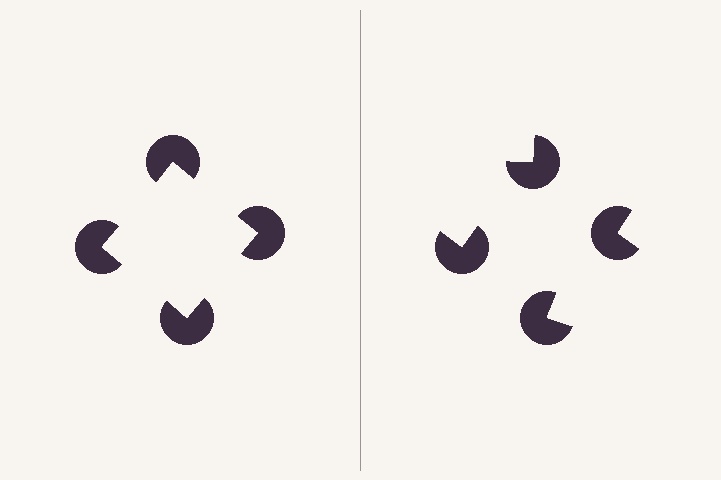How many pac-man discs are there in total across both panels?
8 — 4 on each side.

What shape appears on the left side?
An illusory square.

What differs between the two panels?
The pac-man discs are positioned identically on both sides; only the wedge orientations differ. On the left they align to a square; on the right they are misaligned.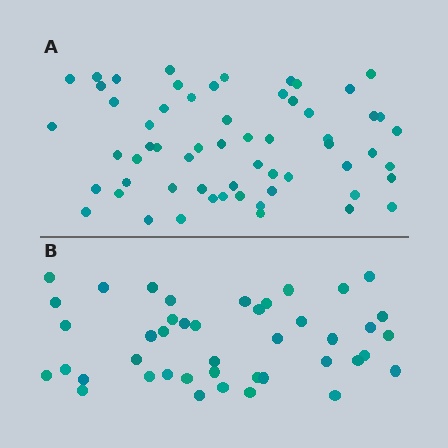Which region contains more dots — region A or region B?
Region A (the top region) has more dots.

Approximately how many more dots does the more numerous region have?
Region A has approximately 15 more dots than region B.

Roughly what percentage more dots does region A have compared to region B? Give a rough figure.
About 40% more.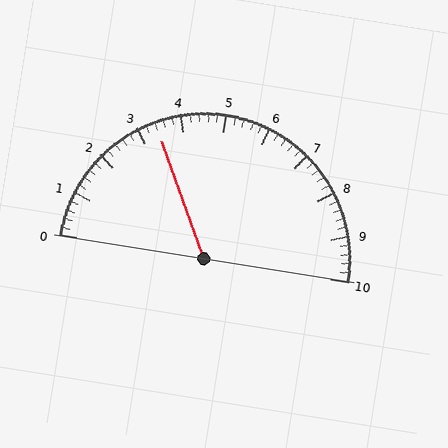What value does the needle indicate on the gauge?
The needle indicates approximately 3.4.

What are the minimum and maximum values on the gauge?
The gauge ranges from 0 to 10.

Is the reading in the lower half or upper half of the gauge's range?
The reading is in the lower half of the range (0 to 10).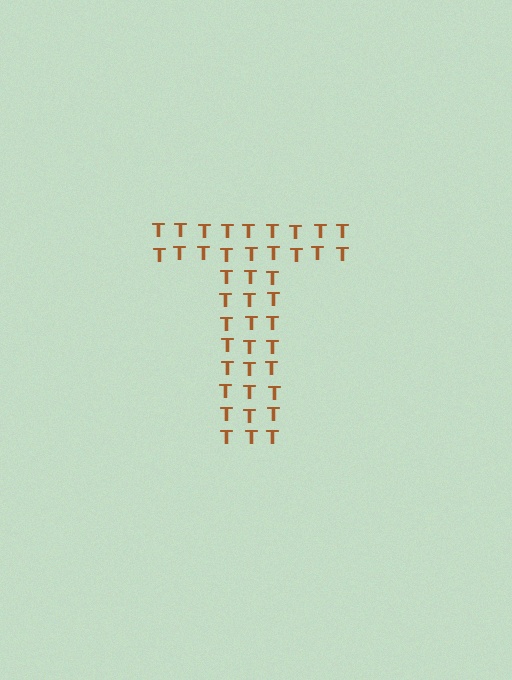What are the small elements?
The small elements are letter T's.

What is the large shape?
The large shape is the letter T.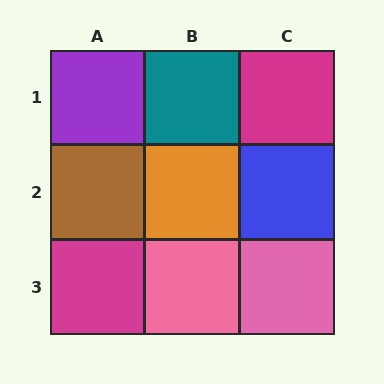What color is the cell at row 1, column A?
Purple.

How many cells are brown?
1 cell is brown.